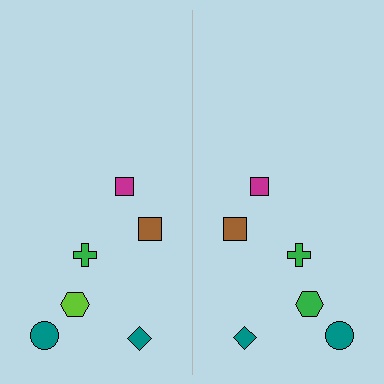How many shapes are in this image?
There are 12 shapes in this image.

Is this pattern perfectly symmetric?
No, the pattern is not perfectly symmetric. The green hexagon on the right side breaks the symmetry — its mirror counterpart is lime.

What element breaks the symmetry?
The green hexagon on the right side breaks the symmetry — its mirror counterpart is lime.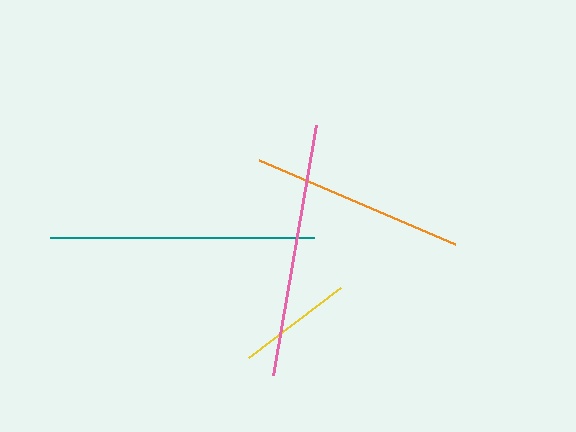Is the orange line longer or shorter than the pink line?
The pink line is longer than the orange line.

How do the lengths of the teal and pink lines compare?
The teal and pink lines are approximately the same length.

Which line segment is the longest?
The teal line is the longest at approximately 263 pixels.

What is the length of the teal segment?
The teal segment is approximately 263 pixels long.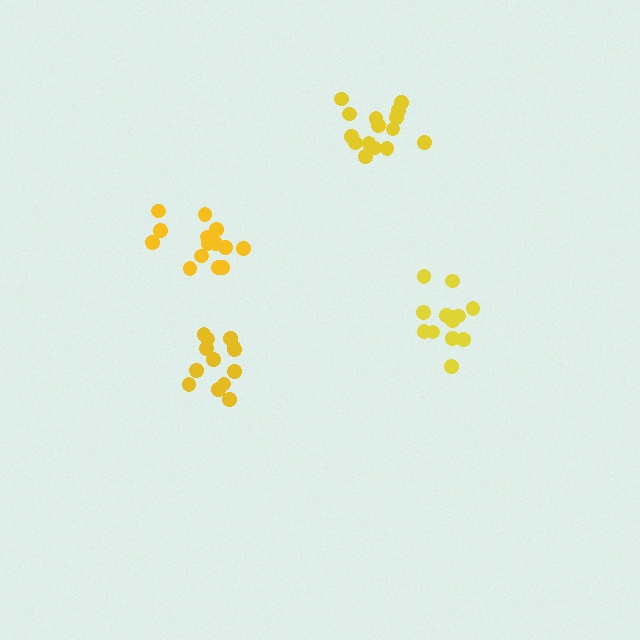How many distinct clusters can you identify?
There are 4 distinct clusters.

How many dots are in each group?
Group 1: 15 dots, Group 2: 14 dots, Group 3: 14 dots, Group 4: 13 dots (56 total).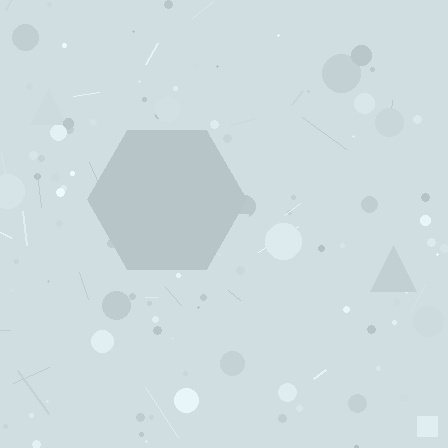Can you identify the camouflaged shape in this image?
The camouflaged shape is a hexagon.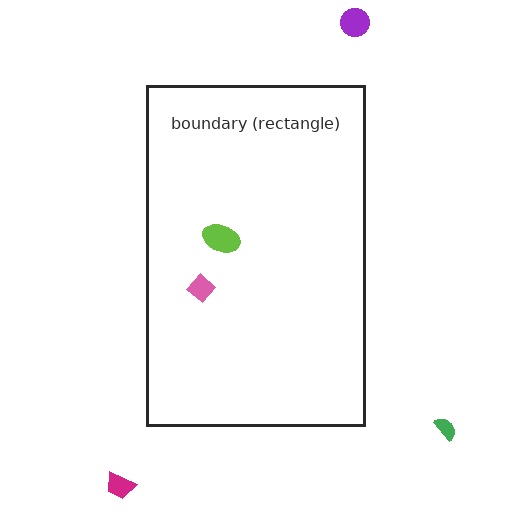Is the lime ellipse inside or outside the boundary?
Inside.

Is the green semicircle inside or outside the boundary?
Outside.